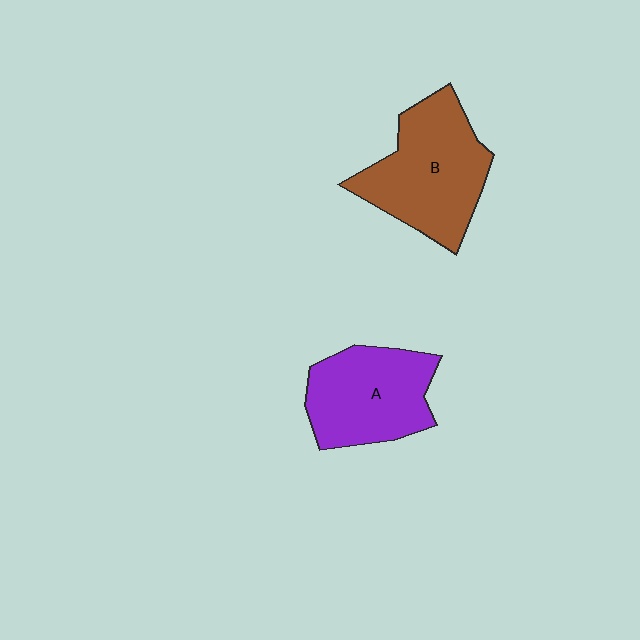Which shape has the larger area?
Shape B (brown).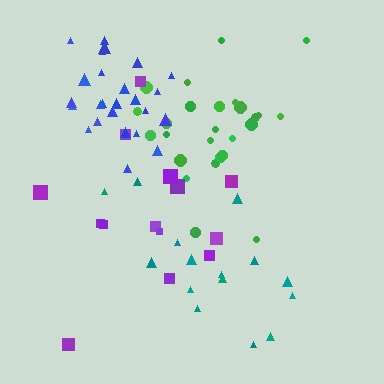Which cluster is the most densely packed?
Blue.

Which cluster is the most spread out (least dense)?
Purple.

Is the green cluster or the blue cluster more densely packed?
Blue.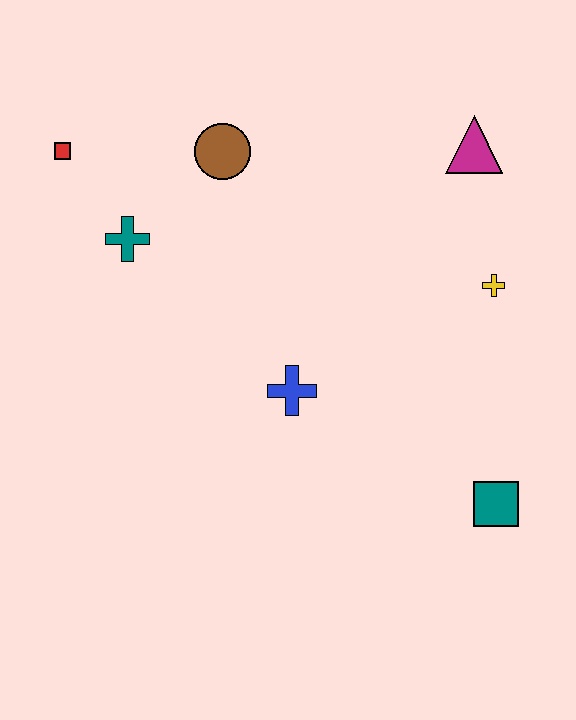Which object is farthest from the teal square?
The red square is farthest from the teal square.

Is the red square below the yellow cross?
No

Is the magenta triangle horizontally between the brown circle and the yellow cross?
Yes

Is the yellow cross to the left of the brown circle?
No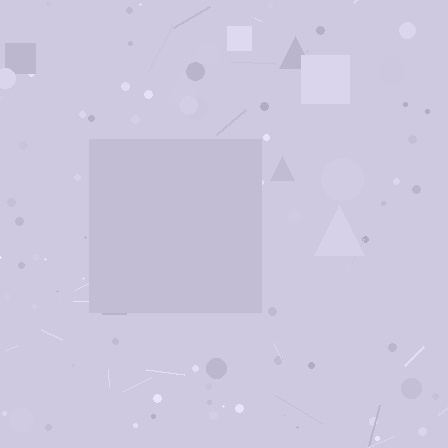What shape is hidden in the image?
A square is hidden in the image.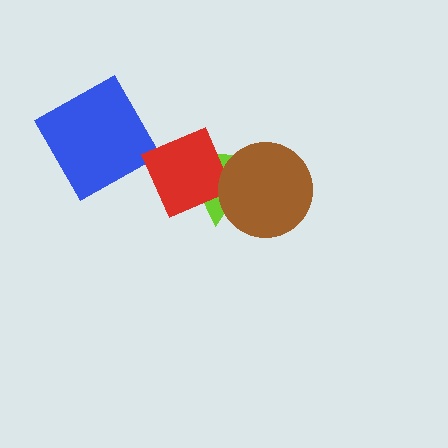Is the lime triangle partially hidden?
Yes, it is partially covered by another shape.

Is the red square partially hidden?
No, no other shape covers it.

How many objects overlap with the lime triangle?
2 objects overlap with the lime triangle.